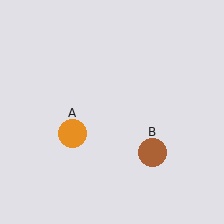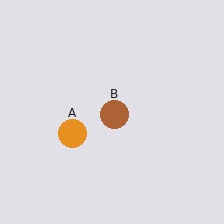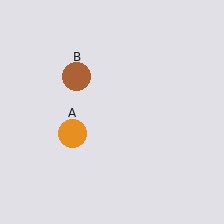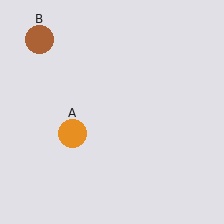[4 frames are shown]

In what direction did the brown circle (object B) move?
The brown circle (object B) moved up and to the left.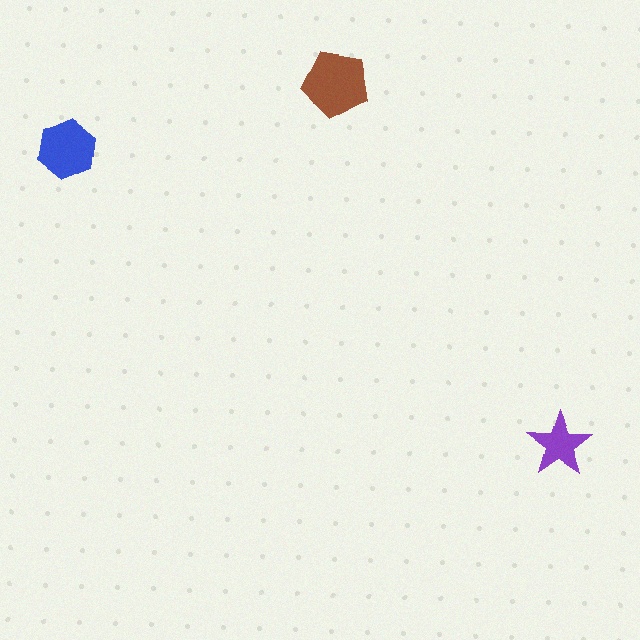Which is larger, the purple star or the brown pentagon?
The brown pentagon.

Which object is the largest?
The brown pentagon.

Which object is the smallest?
The purple star.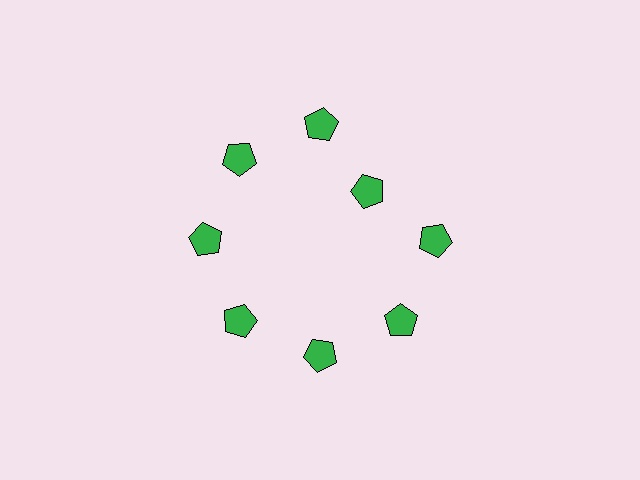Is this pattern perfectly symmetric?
No. The 8 green pentagons are arranged in a ring, but one element near the 2 o'clock position is pulled inward toward the center, breaking the 8-fold rotational symmetry.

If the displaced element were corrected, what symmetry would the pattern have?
It would have 8-fold rotational symmetry — the pattern would map onto itself every 45 degrees.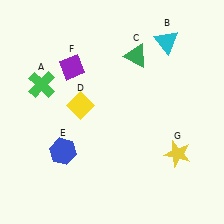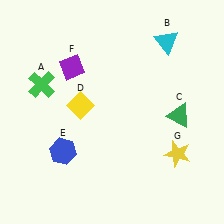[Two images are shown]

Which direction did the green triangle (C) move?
The green triangle (C) moved down.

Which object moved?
The green triangle (C) moved down.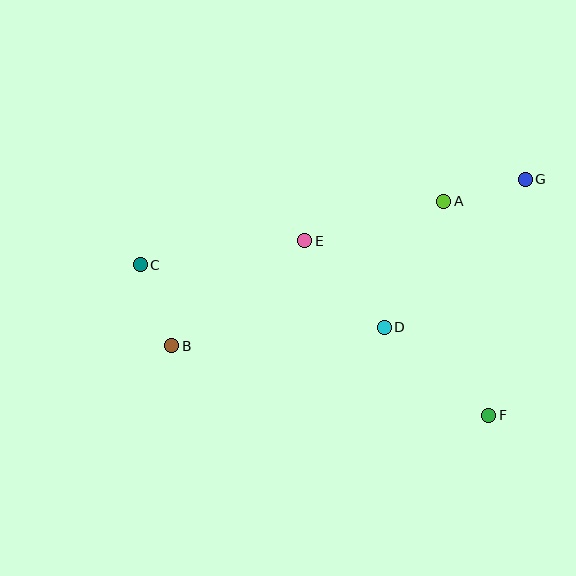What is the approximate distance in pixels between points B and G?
The distance between B and G is approximately 391 pixels.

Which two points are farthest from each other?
Points C and G are farthest from each other.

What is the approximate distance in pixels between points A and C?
The distance between A and C is approximately 310 pixels.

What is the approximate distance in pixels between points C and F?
The distance between C and F is approximately 380 pixels.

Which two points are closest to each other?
Points A and G are closest to each other.